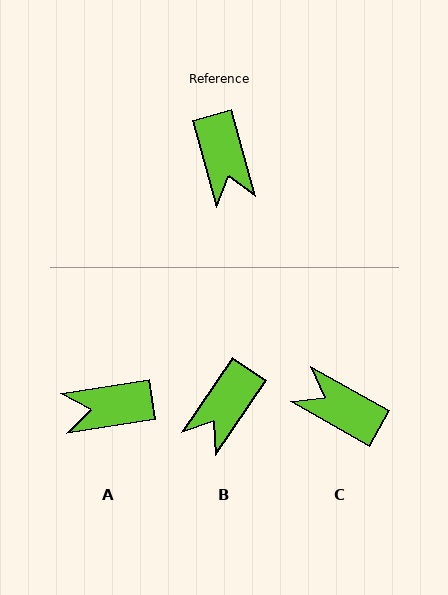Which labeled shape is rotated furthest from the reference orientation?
C, about 135 degrees away.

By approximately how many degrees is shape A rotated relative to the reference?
Approximately 97 degrees clockwise.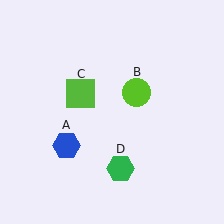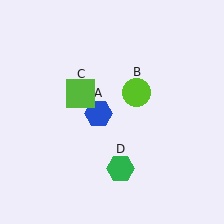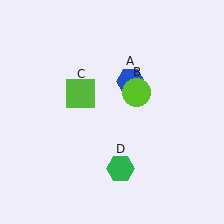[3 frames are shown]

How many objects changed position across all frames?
1 object changed position: blue hexagon (object A).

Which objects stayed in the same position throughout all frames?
Lime circle (object B) and lime square (object C) and green hexagon (object D) remained stationary.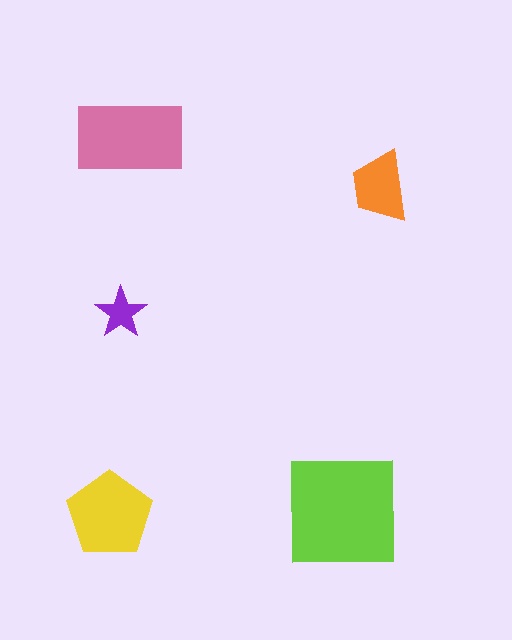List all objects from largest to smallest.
The lime square, the pink rectangle, the yellow pentagon, the orange trapezoid, the purple star.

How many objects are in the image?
There are 5 objects in the image.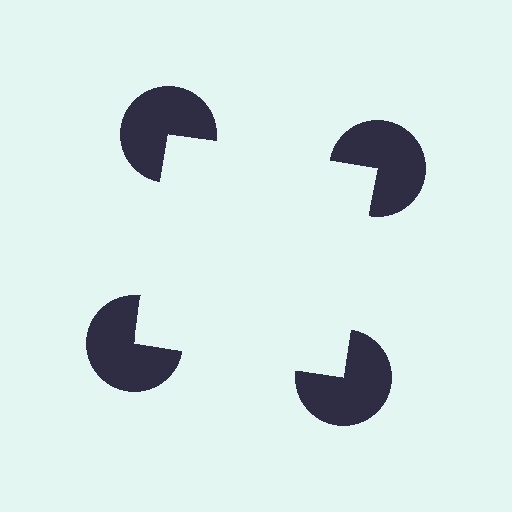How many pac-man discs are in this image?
There are 4 — one at each vertex of the illusory square.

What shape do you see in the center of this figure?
An illusory square — its edges are inferred from the aligned wedge cuts in the pac-man discs, not physically drawn.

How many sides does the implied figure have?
4 sides.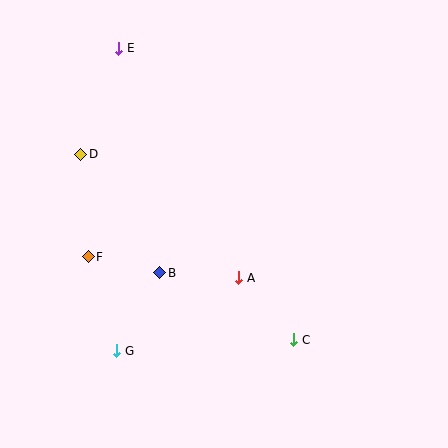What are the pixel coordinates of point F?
Point F is at (88, 257).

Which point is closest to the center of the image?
Point A at (239, 278) is closest to the center.